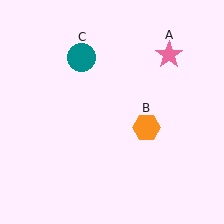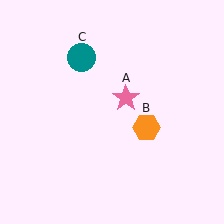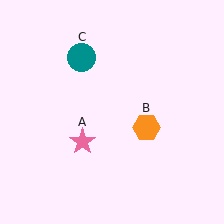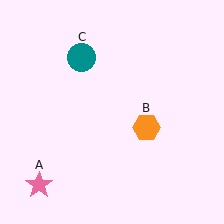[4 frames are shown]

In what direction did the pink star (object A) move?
The pink star (object A) moved down and to the left.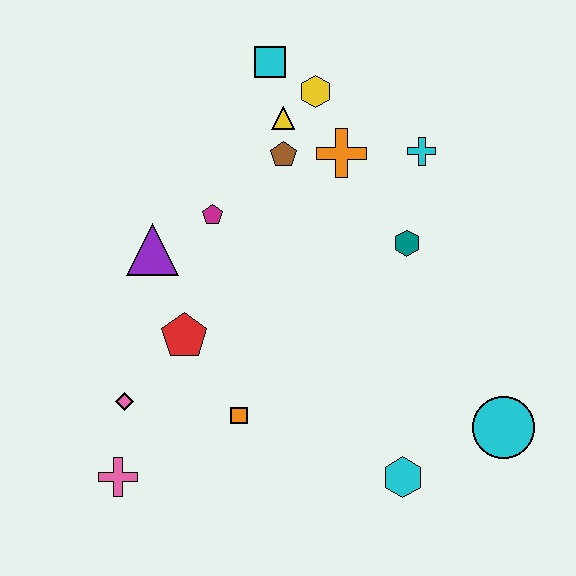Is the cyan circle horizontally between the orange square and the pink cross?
No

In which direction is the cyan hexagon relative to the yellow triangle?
The cyan hexagon is below the yellow triangle.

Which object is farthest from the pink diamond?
The cyan cross is farthest from the pink diamond.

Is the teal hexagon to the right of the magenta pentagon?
Yes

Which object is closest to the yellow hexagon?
The yellow triangle is closest to the yellow hexagon.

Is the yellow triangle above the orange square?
Yes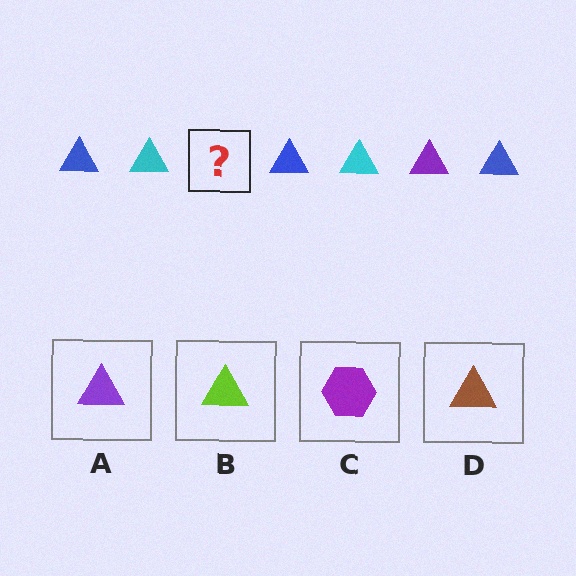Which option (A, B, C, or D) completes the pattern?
A.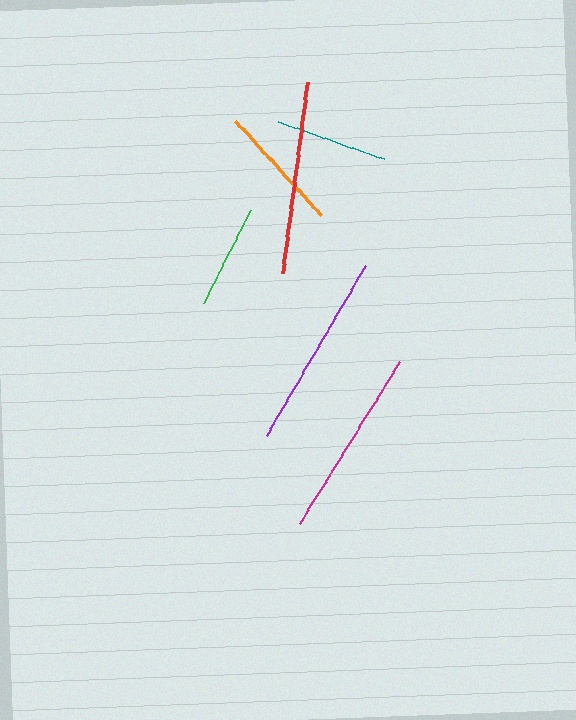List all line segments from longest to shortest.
From longest to shortest: purple, red, magenta, orange, teal, green.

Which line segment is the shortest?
The green line is the shortest at approximately 104 pixels.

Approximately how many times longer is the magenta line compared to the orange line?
The magenta line is approximately 1.5 times the length of the orange line.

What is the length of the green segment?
The green segment is approximately 104 pixels long.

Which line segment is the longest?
The purple line is the longest at approximately 196 pixels.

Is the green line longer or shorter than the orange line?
The orange line is longer than the green line.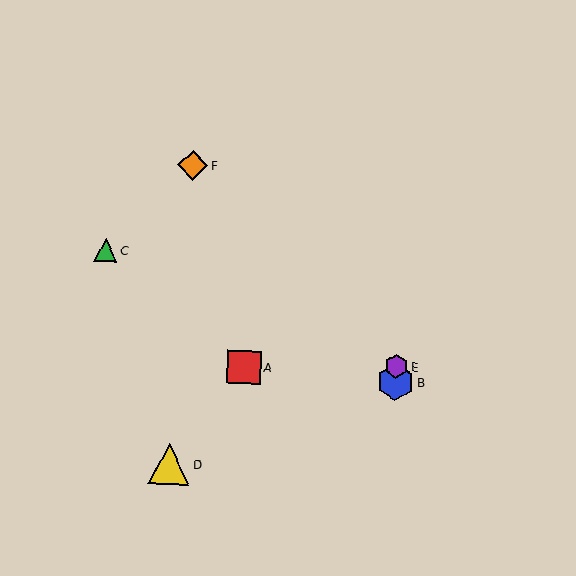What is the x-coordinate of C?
Object C is at x≈106.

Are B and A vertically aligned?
No, B is at x≈396 and A is at x≈244.